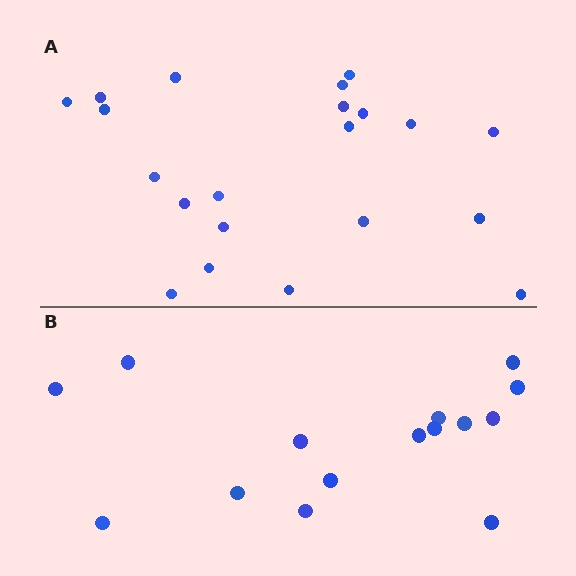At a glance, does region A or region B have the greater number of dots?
Region A (the top region) has more dots.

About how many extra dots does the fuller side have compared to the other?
Region A has about 6 more dots than region B.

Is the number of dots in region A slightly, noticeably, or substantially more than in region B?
Region A has noticeably more, but not dramatically so. The ratio is roughly 1.4 to 1.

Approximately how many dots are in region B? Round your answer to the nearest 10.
About 20 dots. (The exact count is 15, which rounds to 20.)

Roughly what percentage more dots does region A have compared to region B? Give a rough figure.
About 40% more.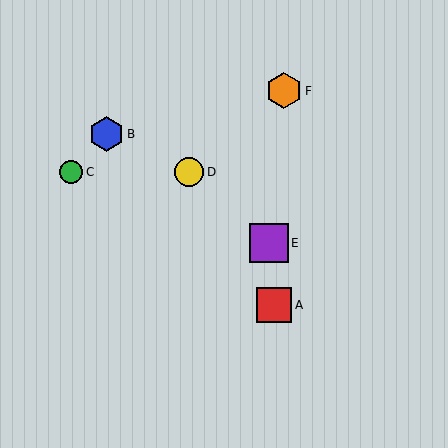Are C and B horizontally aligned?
No, C is at y≈172 and B is at y≈134.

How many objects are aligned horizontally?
2 objects (C, D) are aligned horizontally.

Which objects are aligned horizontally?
Objects C, D are aligned horizontally.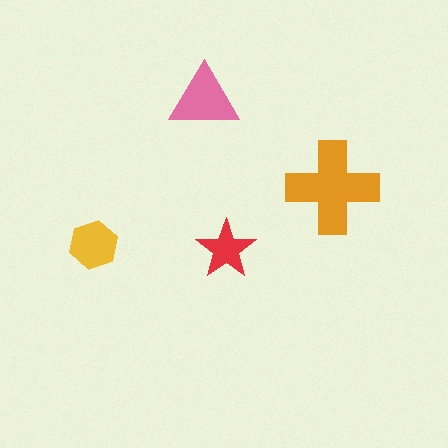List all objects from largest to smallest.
The orange cross, the pink triangle, the yellow hexagon, the red star.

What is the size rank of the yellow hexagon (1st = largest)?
3rd.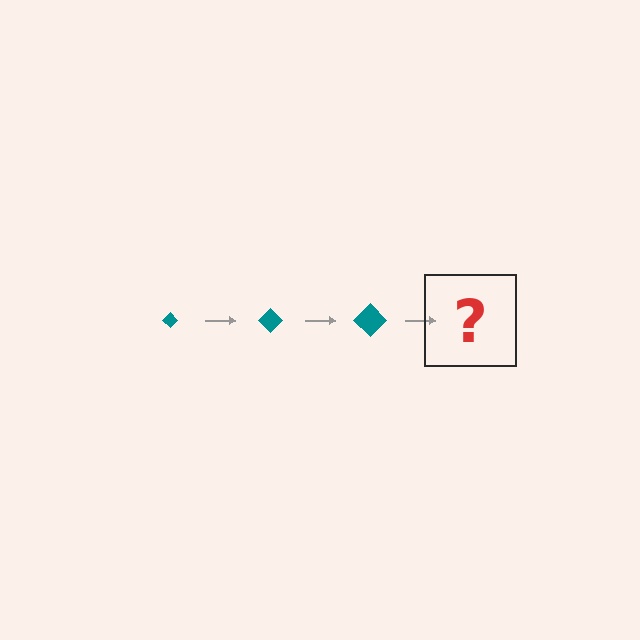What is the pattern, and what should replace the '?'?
The pattern is that the diamond gets progressively larger each step. The '?' should be a teal diamond, larger than the previous one.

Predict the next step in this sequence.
The next step is a teal diamond, larger than the previous one.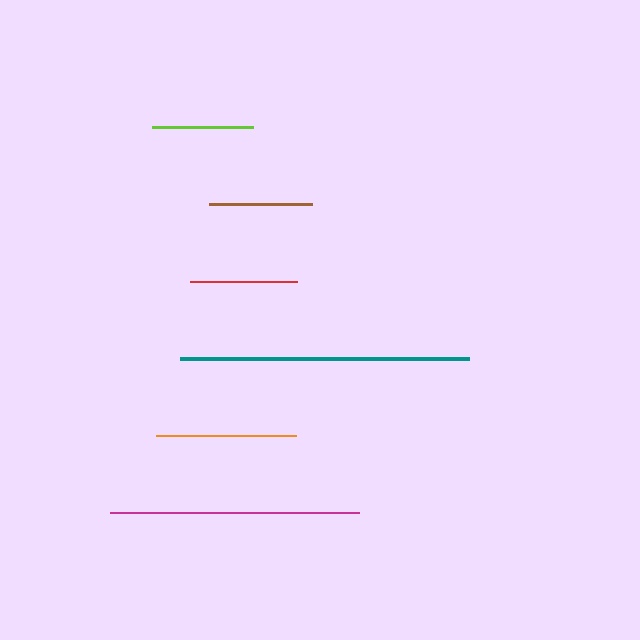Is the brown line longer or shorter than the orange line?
The orange line is longer than the brown line.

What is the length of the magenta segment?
The magenta segment is approximately 248 pixels long.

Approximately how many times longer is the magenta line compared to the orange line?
The magenta line is approximately 1.8 times the length of the orange line.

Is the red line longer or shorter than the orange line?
The orange line is longer than the red line.